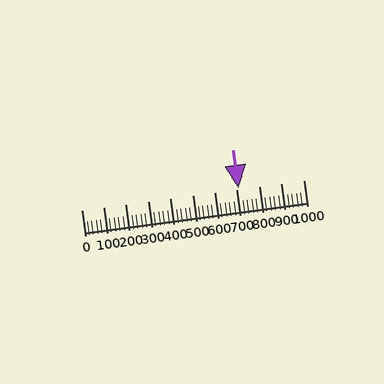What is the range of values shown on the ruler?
The ruler shows values from 0 to 1000.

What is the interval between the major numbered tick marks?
The major tick marks are spaced 100 units apart.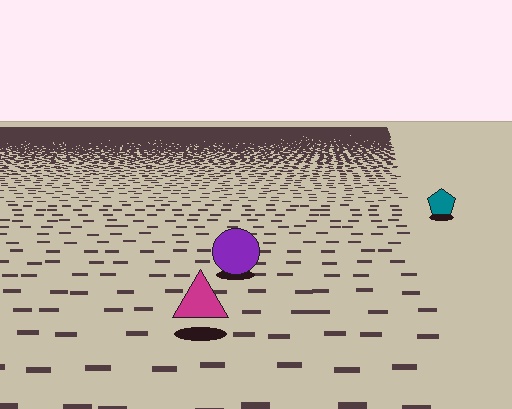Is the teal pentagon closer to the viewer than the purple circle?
No. The purple circle is closer — you can tell from the texture gradient: the ground texture is coarser near it.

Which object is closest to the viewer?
The magenta triangle is closest. The texture marks near it are larger and more spread out.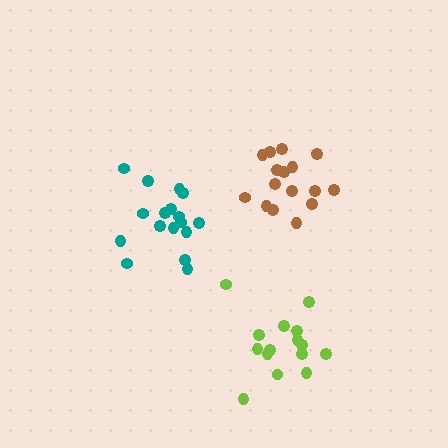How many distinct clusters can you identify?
There are 3 distinct clusters.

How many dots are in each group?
Group 1: 16 dots, Group 2: 17 dots, Group 3: 15 dots (48 total).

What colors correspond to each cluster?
The clusters are colored: brown, teal, lime.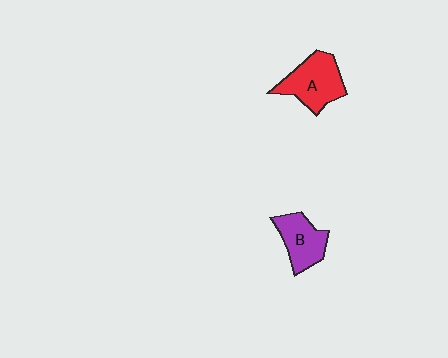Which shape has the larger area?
Shape A (red).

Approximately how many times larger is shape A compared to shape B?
Approximately 1.3 times.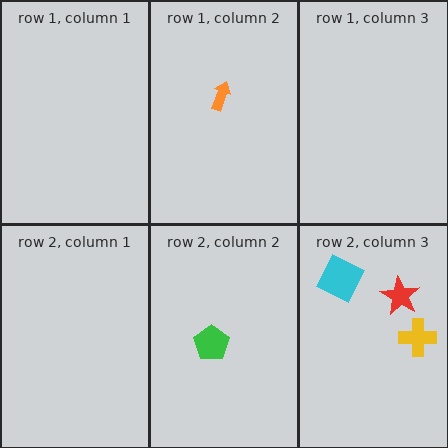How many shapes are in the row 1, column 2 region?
1.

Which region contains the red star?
The row 2, column 3 region.